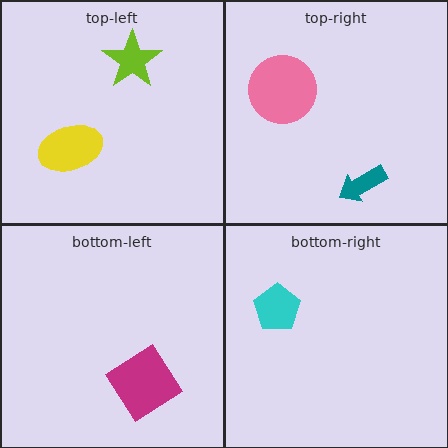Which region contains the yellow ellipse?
The top-left region.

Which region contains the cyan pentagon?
The bottom-right region.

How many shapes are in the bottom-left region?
1.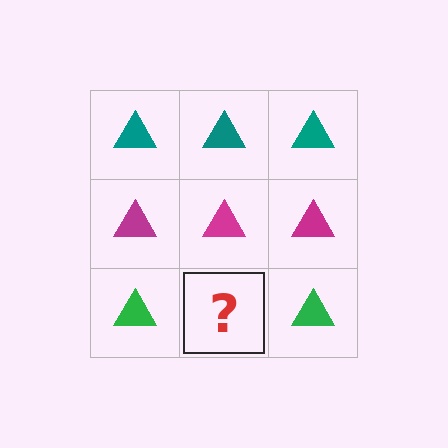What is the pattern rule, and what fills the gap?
The rule is that each row has a consistent color. The gap should be filled with a green triangle.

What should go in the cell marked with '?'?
The missing cell should contain a green triangle.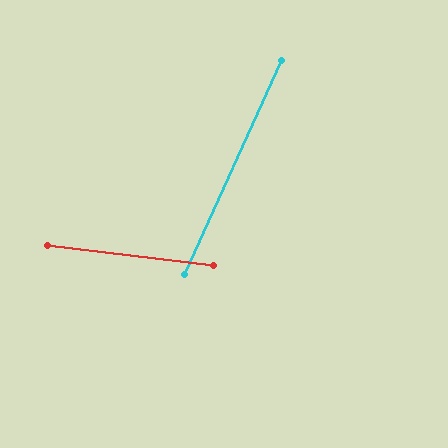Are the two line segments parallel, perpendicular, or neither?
Neither parallel nor perpendicular — they differ by about 73°.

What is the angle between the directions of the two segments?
Approximately 73 degrees.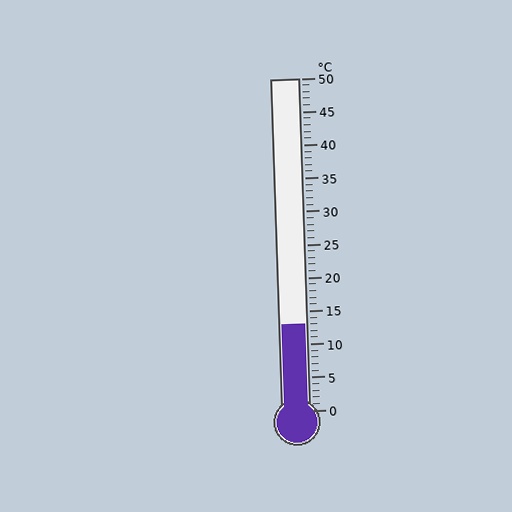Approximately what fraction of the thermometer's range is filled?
The thermometer is filled to approximately 25% of its range.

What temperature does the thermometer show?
The thermometer shows approximately 13°C.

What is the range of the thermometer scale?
The thermometer scale ranges from 0°C to 50°C.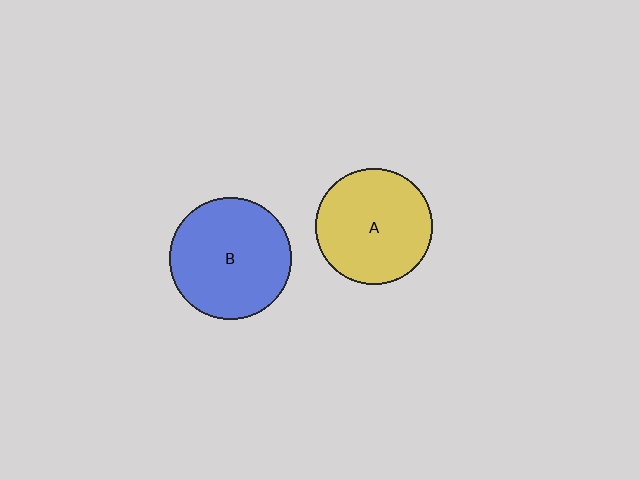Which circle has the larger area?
Circle B (blue).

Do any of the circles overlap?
No, none of the circles overlap.